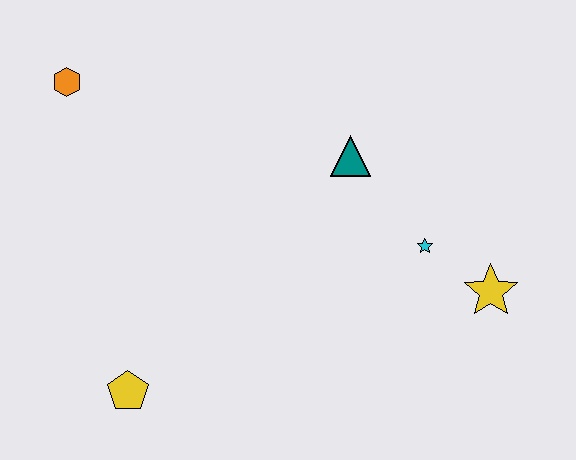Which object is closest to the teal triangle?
The cyan star is closest to the teal triangle.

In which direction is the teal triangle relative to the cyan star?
The teal triangle is above the cyan star.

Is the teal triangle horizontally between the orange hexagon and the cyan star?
Yes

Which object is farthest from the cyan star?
The orange hexagon is farthest from the cyan star.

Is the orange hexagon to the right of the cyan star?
No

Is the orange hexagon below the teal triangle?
No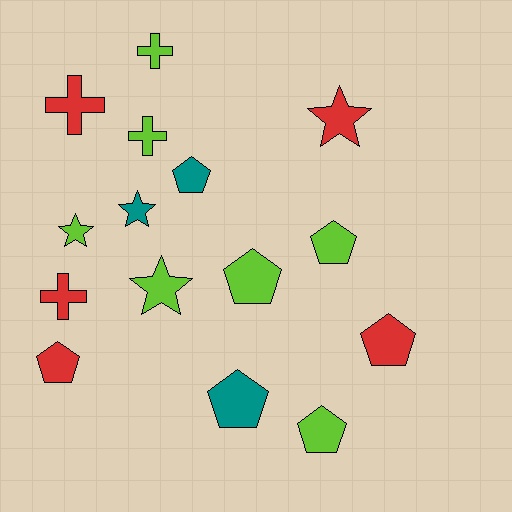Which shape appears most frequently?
Pentagon, with 7 objects.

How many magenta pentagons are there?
There are no magenta pentagons.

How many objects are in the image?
There are 15 objects.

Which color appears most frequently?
Lime, with 7 objects.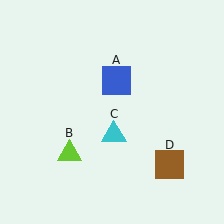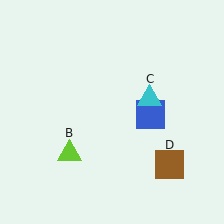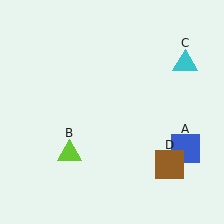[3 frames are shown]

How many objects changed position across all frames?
2 objects changed position: blue square (object A), cyan triangle (object C).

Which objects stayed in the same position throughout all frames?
Lime triangle (object B) and brown square (object D) remained stationary.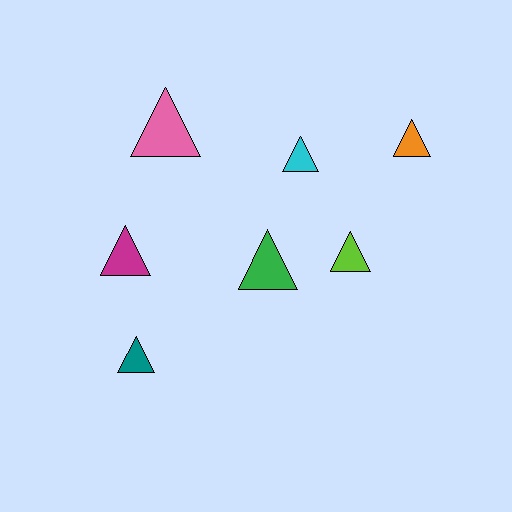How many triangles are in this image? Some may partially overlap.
There are 7 triangles.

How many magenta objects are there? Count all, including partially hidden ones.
There is 1 magenta object.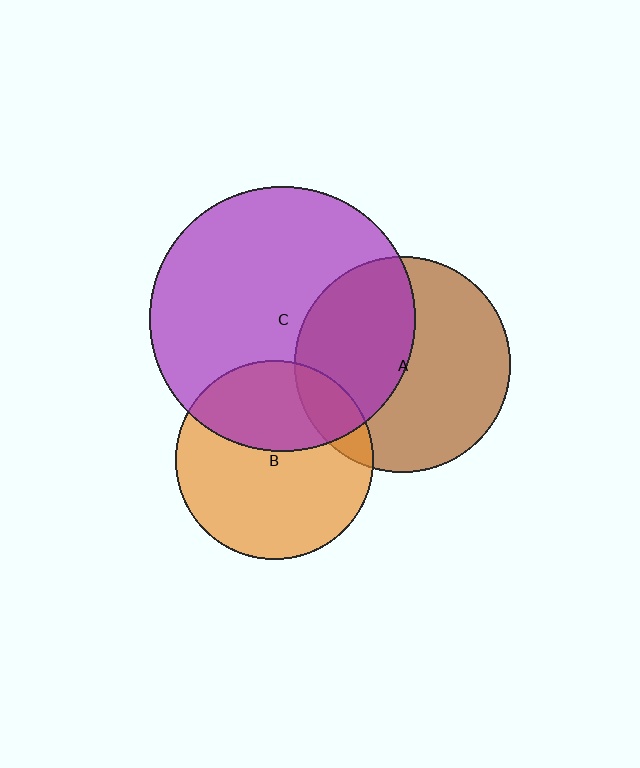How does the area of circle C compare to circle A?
Approximately 1.5 times.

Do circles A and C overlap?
Yes.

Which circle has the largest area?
Circle C (purple).